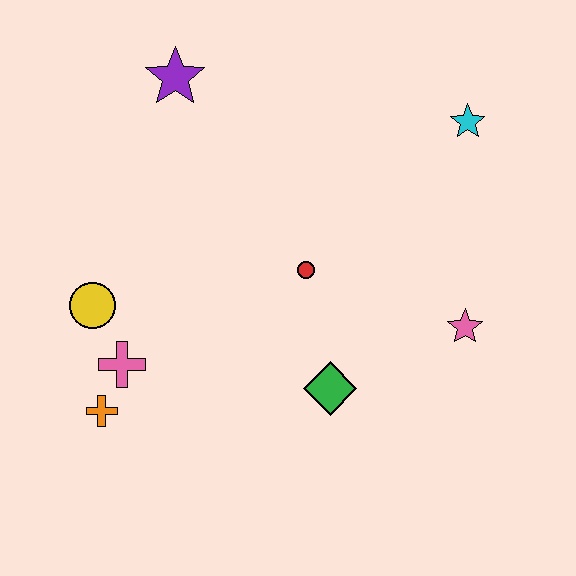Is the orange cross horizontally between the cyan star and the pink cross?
No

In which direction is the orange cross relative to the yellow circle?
The orange cross is below the yellow circle.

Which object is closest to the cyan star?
The pink star is closest to the cyan star.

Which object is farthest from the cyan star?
The orange cross is farthest from the cyan star.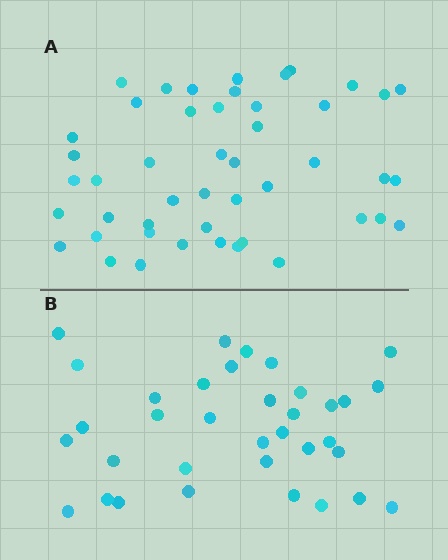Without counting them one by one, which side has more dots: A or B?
Region A (the top region) has more dots.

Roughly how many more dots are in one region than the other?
Region A has roughly 12 or so more dots than region B.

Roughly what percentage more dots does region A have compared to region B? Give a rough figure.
About 35% more.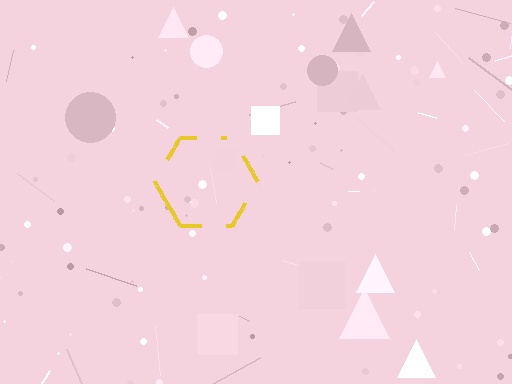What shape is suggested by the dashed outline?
The dashed outline suggests a hexagon.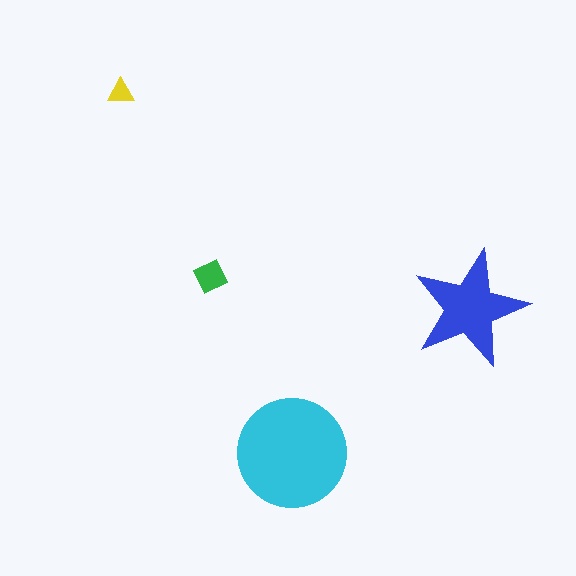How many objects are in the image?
There are 4 objects in the image.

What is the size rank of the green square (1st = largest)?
3rd.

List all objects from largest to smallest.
The cyan circle, the blue star, the green square, the yellow triangle.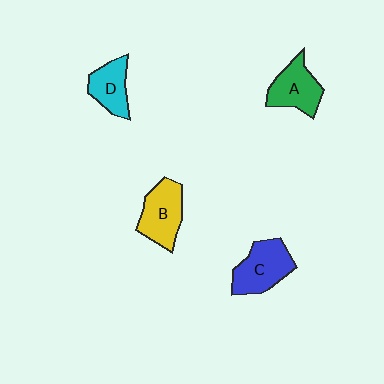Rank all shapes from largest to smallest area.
From largest to smallest: C (blue), B (yellow), A (green), D (cyan).